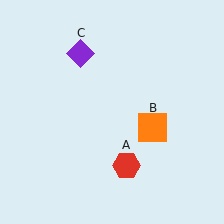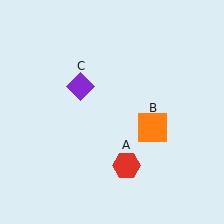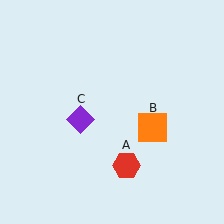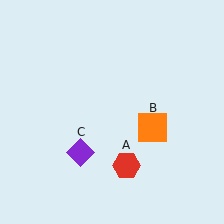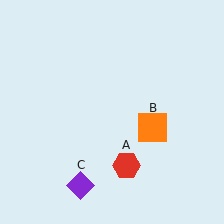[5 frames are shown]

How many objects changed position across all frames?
1 object changed position: purple diamond (object C).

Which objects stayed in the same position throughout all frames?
Red hexagon (object A) and orange square (object B) remained stationary.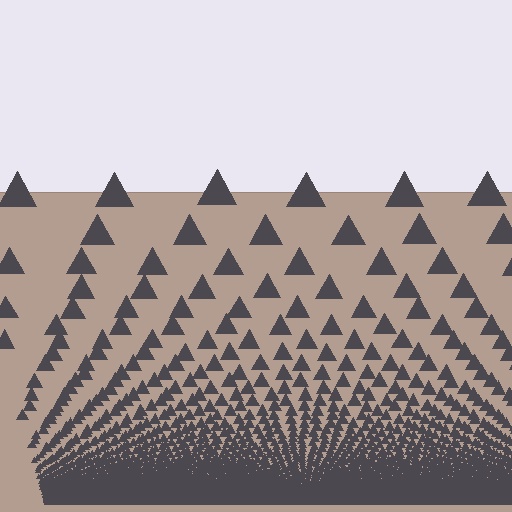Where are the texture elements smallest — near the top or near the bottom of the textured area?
Near the bottom.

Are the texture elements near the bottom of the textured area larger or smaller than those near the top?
Smaller. The gradient is inverted — elements near the bottom are smaller and denser.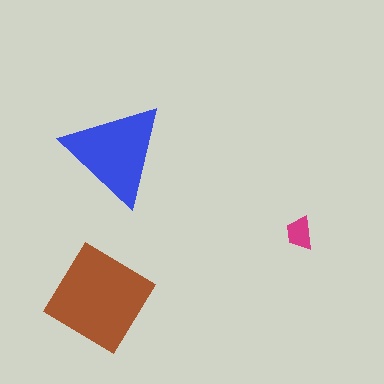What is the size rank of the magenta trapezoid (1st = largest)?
3rd.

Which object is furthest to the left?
The brown diamond is leftmost.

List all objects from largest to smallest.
The brown diamond, the blue triangle, the magenta trapezoid.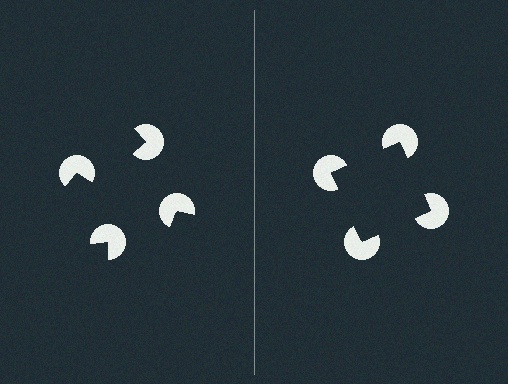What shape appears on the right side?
An illusory square.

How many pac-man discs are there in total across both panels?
8 — 4 on each side.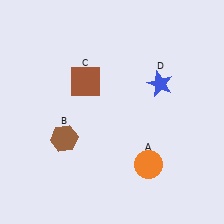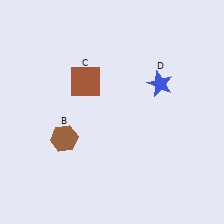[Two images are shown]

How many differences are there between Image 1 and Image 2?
There is 1 difference between the two images.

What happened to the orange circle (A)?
The orange circle (A) was removed in Image 2. It was in the bottom-right area of Image 1.